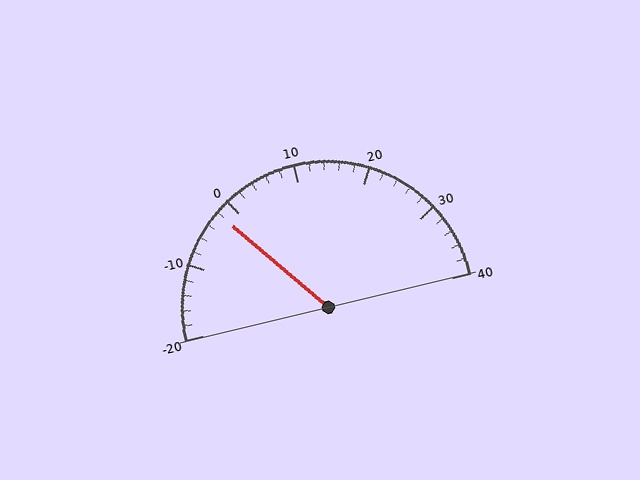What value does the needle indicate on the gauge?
The needle indicates approximately -2.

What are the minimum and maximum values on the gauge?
The gauge ranges from -20 to 40.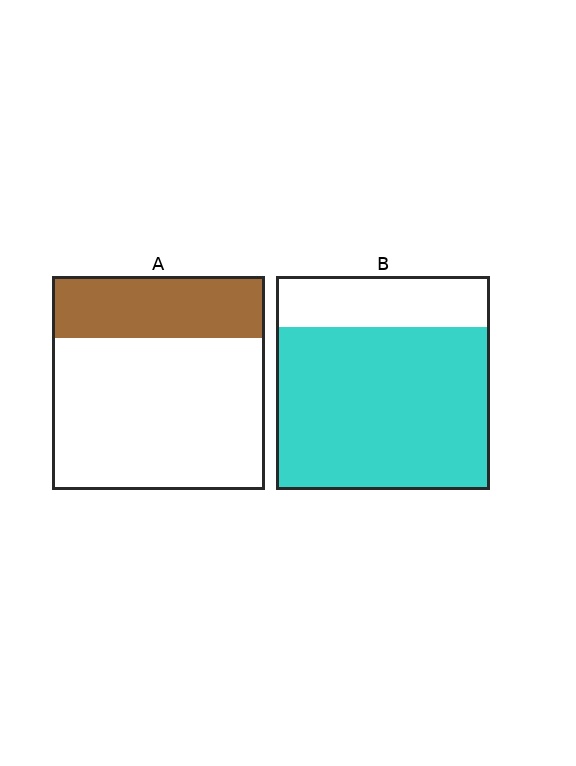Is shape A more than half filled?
No.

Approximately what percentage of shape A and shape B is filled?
A is approximately 30% and B is approximately 75%.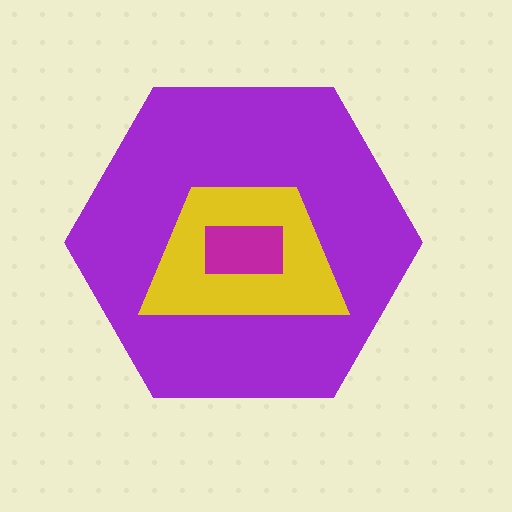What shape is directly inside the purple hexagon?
The yellow trapezoid.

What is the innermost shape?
The magenta rectangle.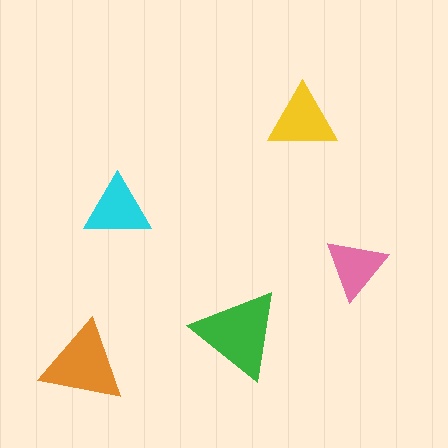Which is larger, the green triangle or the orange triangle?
The green one.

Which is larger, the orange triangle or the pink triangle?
The orange one.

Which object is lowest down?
The orange triangle is bottommost.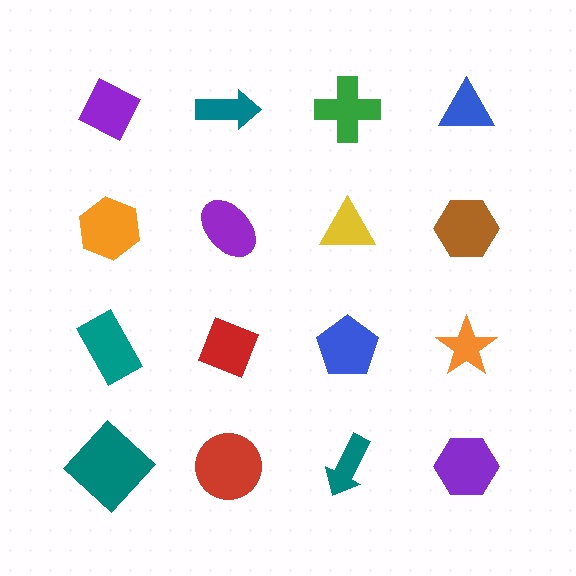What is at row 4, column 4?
A purple hexagon.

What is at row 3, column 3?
A blue pentagon.